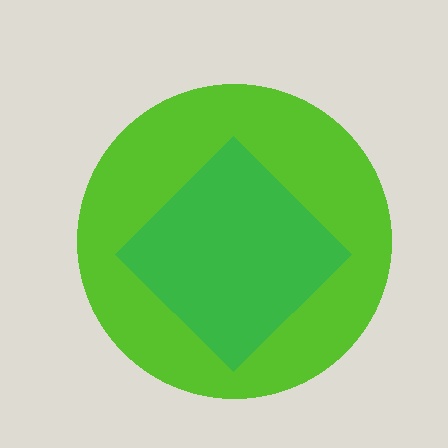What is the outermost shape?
The lime circle.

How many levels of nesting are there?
2.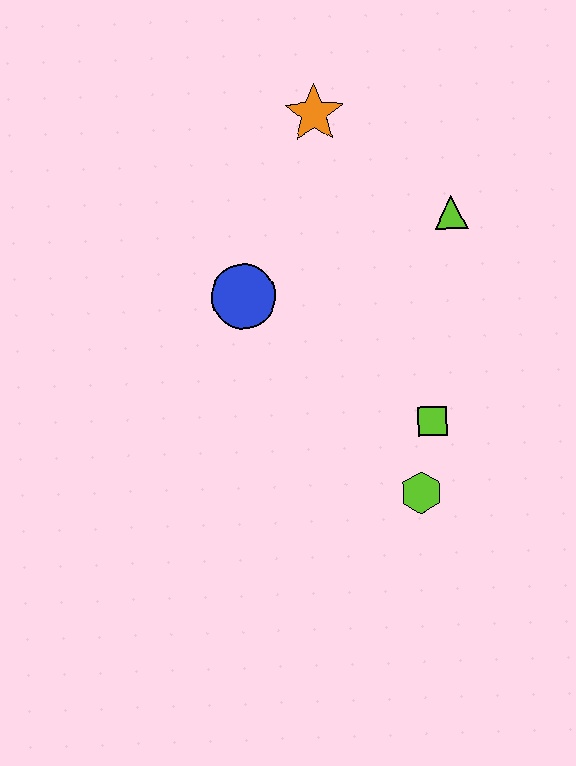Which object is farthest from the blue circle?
The lime hexagon is farthest from the blue circle.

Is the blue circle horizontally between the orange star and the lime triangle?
No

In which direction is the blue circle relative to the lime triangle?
The blue circle is to the left of the lime triangle.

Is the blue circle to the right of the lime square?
No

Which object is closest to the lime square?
The lime hexagon is closest to the lime square.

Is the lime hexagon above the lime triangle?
No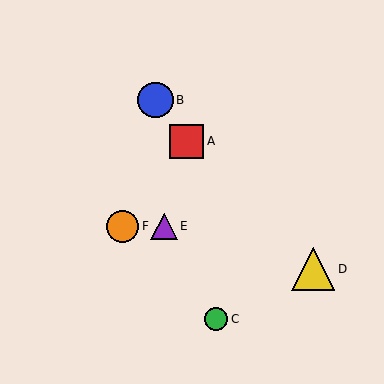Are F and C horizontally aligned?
No, F is at y≈226 and C is at y≈319.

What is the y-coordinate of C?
Object C is at y≈319.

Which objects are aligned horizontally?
Objects E, F are aligned horizontally.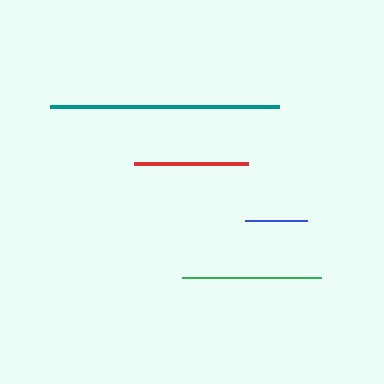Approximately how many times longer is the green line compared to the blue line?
The green line is approximately 2.3 times the length of the blue line.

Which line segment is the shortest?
The blue line is the shortest at approximately 62 pixels.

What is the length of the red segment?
The red segment is approximately 114 pixels long.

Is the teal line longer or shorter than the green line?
The teal line is longer than the green line.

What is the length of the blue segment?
The blue segment is approximately 62 pixels long.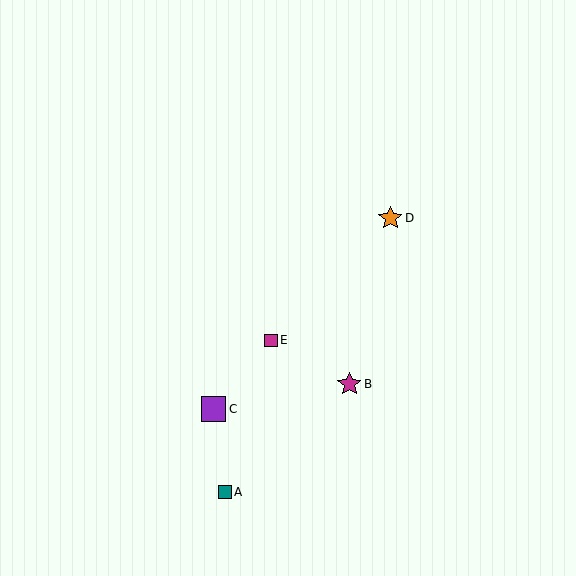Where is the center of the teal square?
The center of the teal square is at (225, 492).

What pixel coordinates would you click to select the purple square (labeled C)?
Click at (214, 409) to select the purple square C.